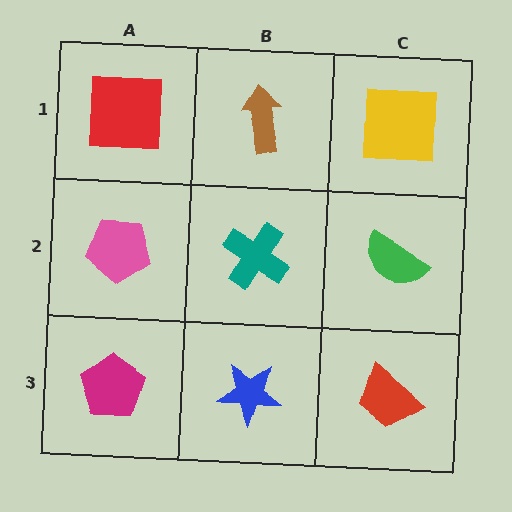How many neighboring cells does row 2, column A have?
3.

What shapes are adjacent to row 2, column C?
A yellow square (row 1, column C), a red trapezoid (row 3, column C), a teal cross (row 2, column B).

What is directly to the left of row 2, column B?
A pink pentagon.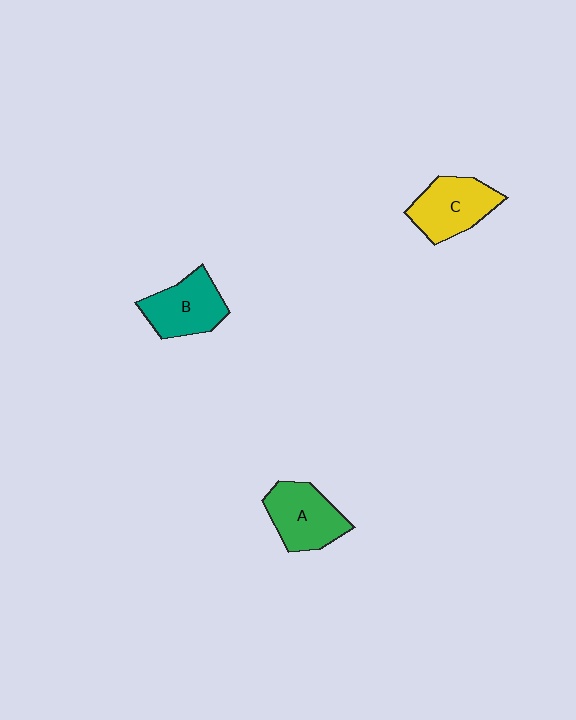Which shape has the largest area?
Shape C (yellow).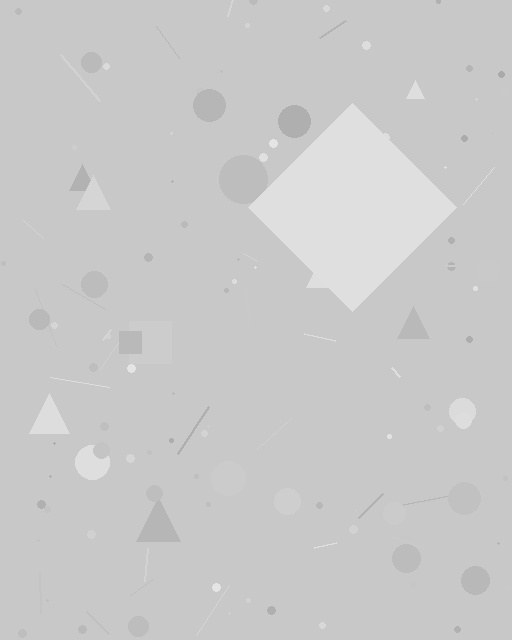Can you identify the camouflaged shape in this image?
The camouflaged shape is a diamond.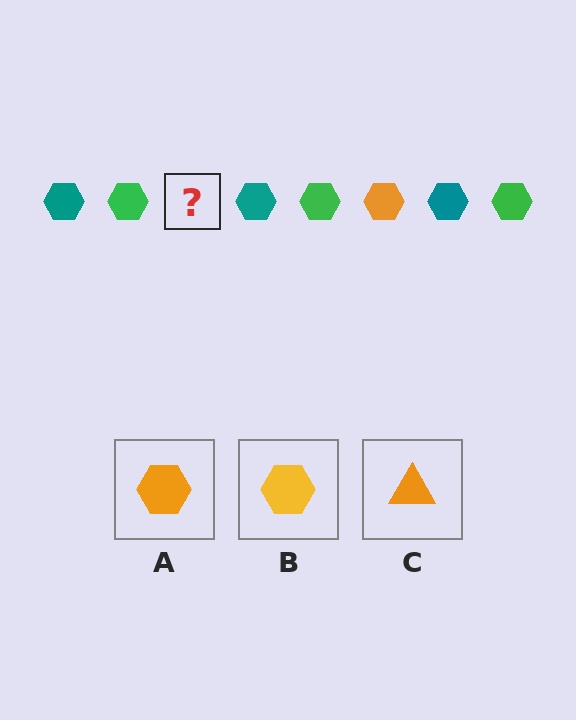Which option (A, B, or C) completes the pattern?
A.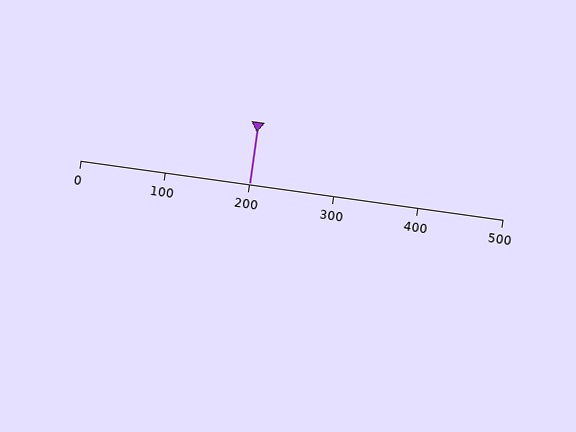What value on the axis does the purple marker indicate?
The marker indicates approximately 200.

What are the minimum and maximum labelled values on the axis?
The axis runs from 0 to 500.